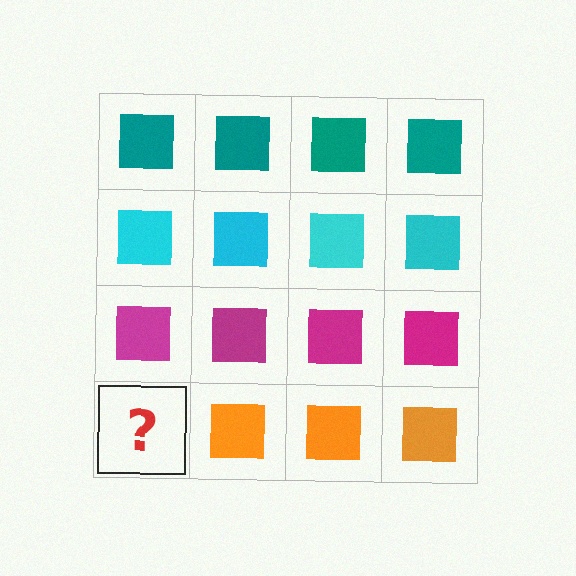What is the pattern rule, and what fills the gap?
The rule is that each row has a consistent color. The gap should be filled with an orange square.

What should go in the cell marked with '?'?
The missing cell should contain an orange square.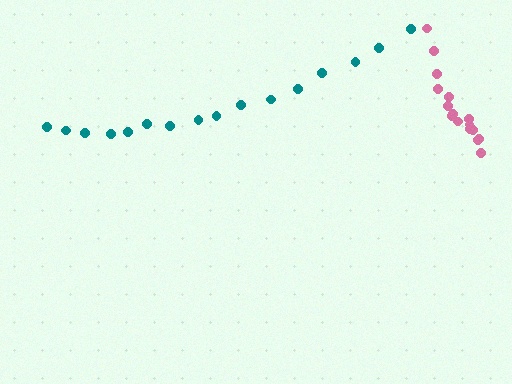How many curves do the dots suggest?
There are 2 distinct paths.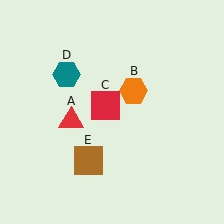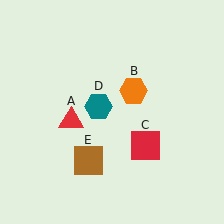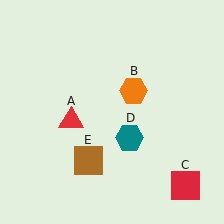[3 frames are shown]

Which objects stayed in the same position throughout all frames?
Red triangle (object A) and orange hexagon (object B) and brown square (object E) remained stationary.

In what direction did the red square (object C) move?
The red square (object C) moved down and to the right.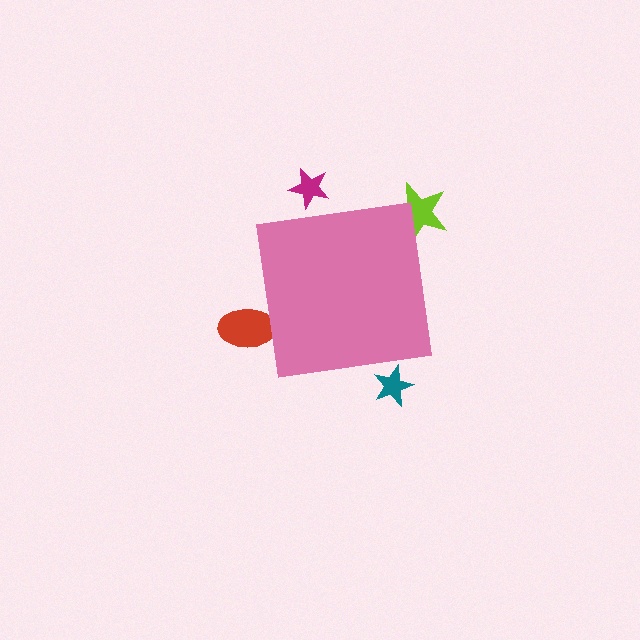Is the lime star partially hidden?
Yes, the lime star is partially hidden behind the pink square.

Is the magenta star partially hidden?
Yes, the magenta star is partially hidden behind the pink square.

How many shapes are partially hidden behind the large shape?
4 shapes are partially hidden.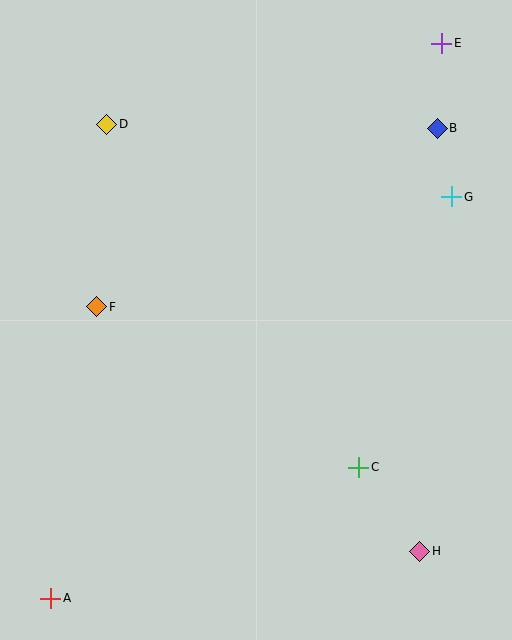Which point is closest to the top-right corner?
Point E is closest to the top-right corner.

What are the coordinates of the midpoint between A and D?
The midpoint between A and D is at (79, 361).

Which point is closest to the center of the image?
Point F at (97, 307) is closest to the center.